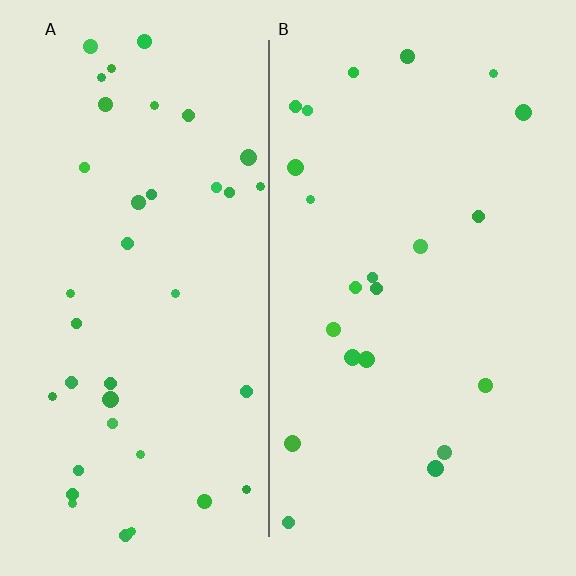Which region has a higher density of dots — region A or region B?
A (the left).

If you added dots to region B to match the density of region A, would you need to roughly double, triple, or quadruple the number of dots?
Approximately double.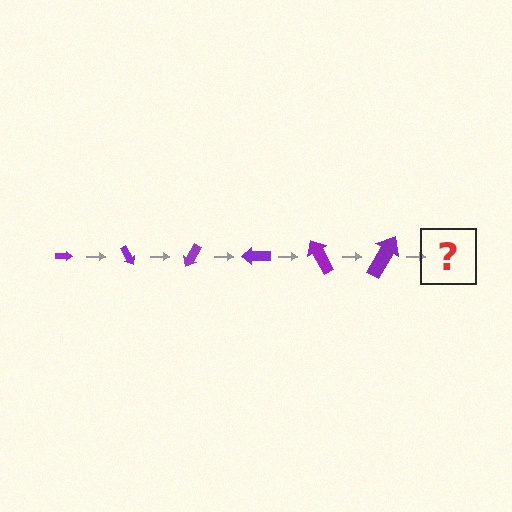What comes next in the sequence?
The next element should be an arrow, larger than the previous one and rotated 360 degrees from the start.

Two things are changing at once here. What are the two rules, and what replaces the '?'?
The two rules are that the arrow grows larger each step and it rotates 60 degrees each step. The '?' should be an arrow, larger than the previous one and rotated 360 degrees from the start.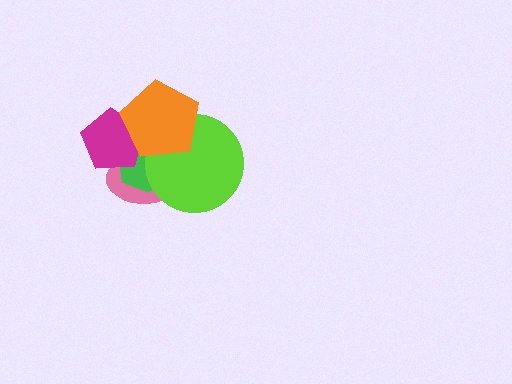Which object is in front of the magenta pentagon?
The orange pentagon is in front of the magenta pentagon.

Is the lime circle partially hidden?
Yes, it is partially covered by another shape.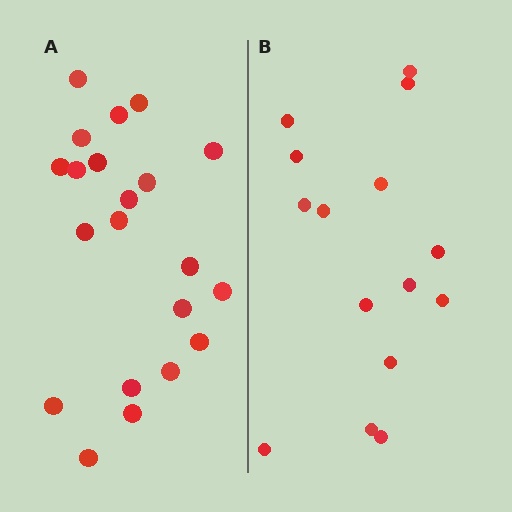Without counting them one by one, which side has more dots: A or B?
Region A (the left region) has more dots.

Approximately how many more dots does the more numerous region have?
Region A has about 6 more dots than region B.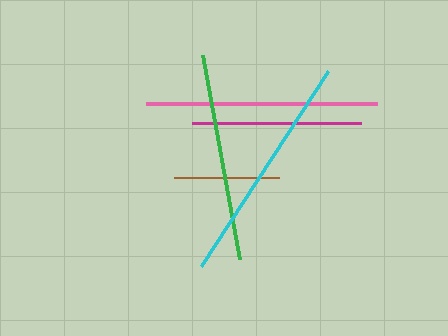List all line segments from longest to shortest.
From longest to shortest: cyan, pink, green, magenta, brown.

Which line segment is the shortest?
The brown line is the shortest at approximately 105 pixels.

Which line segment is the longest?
The cyan line is the longest at approximately 233 pixels.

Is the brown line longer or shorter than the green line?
The green line is longer than the brown line.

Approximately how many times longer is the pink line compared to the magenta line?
The pink line is approximately 1.4 times the length of the magenta line.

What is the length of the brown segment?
The brown segment is approximately 105 pixels long.